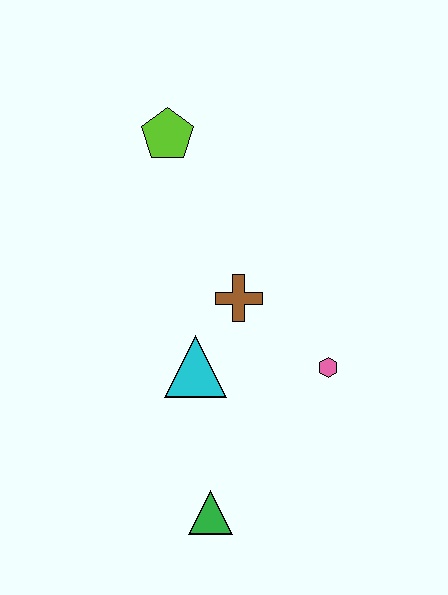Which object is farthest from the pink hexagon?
The lime pentagon is farthest from the pink hexagon.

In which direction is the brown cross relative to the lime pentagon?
The brown cross is below the lime pentagon.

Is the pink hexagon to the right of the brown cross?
Yes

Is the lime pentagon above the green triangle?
Yes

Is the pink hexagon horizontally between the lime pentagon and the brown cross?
No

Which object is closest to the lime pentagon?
The brown cross is closest to the lime pentagon.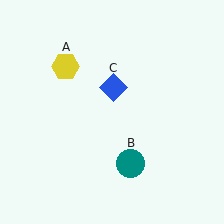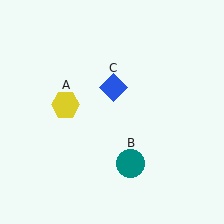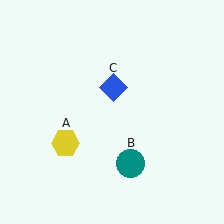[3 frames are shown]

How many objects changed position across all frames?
1 object changed position: yellow hexagon (object A).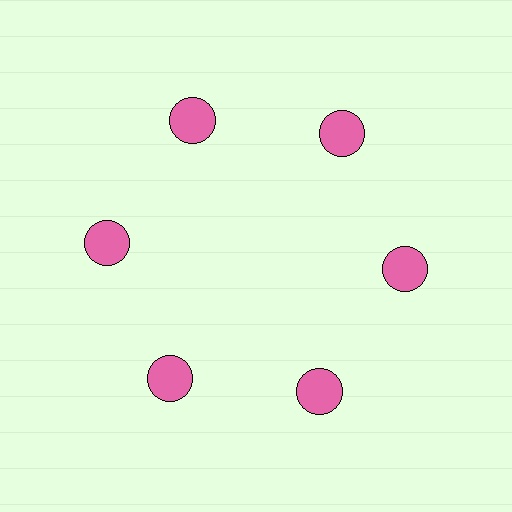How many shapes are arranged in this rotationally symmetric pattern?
There are 6 shapes, arranged in 6 groups of 1.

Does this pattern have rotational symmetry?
Yes, this pattern has 6-fold rotational symmetry. It looks the same after rotating 60 degrees around the center.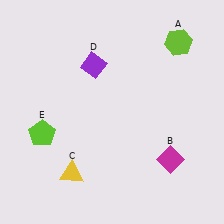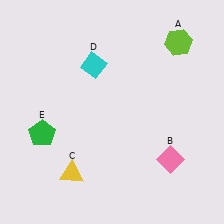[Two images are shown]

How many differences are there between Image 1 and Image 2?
There are 3 differences between the two images.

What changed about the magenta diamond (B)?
In Image 1, B is magenta. In Image 2, it changed to pink.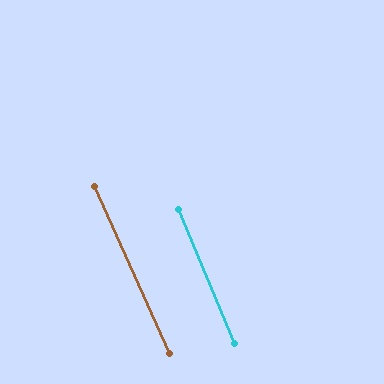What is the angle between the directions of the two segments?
Approximately 2 degrees.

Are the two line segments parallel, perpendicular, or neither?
Parallel — their directions differ by only 1.8°.